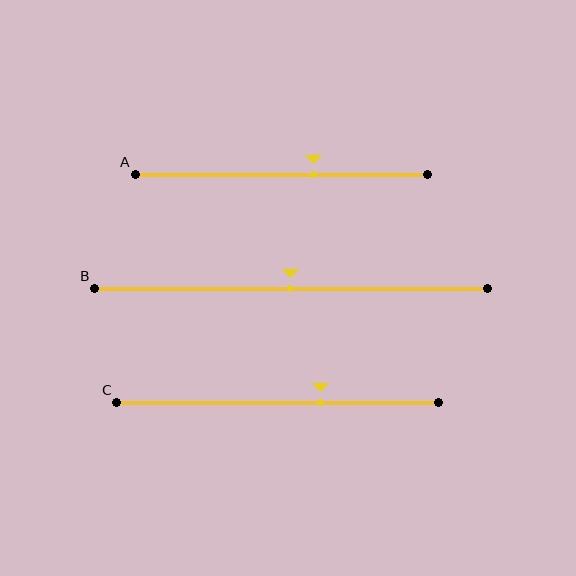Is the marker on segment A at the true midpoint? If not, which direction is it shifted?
No, the marker on segment A is shifted to the right by about 11% of the segment length.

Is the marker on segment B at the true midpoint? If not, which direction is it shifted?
Yes, the marker on segment B is at the true midpoint.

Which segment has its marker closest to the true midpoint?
Segment B has its marker closest to the true midpoint.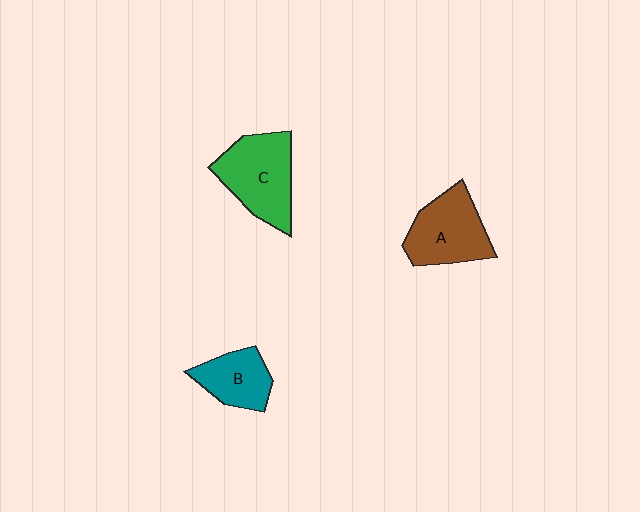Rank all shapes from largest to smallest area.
From largest to smallest: C (green), A (brown), B (teal).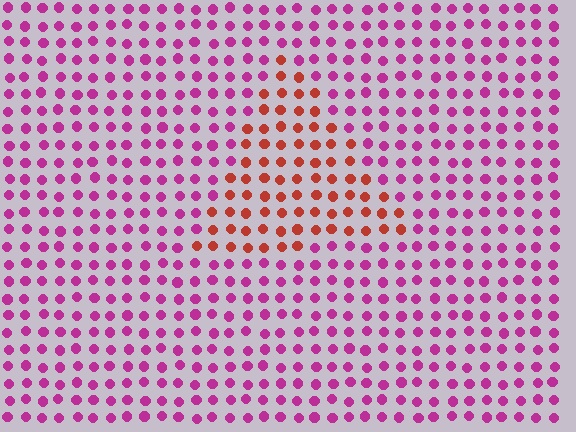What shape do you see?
I see a triangle.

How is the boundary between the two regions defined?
The boundary is defined purely by a slight shift in hue (about 49 degrees). Spacing, size, and orientation are identical on both sides.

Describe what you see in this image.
The image is filled with small magenta elements in a uniform arrangement. A triangle-shaped region is visible where the elements are tinted to a slightly different hue, forming a subtle color boundary.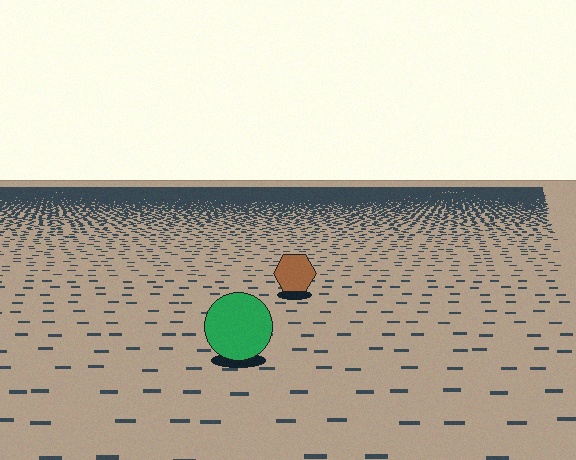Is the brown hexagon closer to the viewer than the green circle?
No. The green circle is closer — you can tell from the texture gradient: the ground texture is coarser near it.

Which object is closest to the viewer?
The green circle is closest. The texture marks near it are larger and more spread out.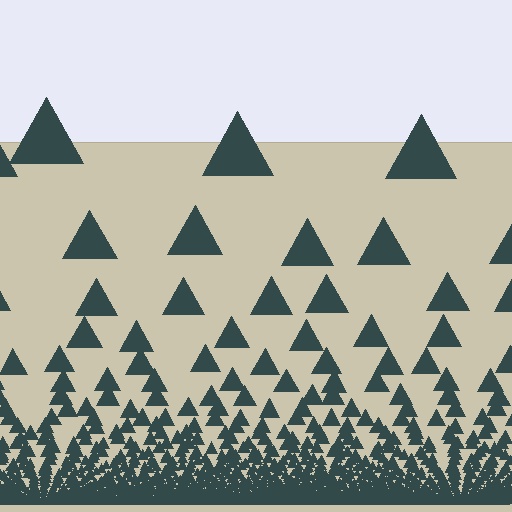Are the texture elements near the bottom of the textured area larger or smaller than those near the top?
Smaller. The gradient is inverted — elements near the bottom are smaller and denser.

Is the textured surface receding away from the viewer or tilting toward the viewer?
The surface appears to tilt toward the viewer. Texture elements get larger and sparser toward the top.